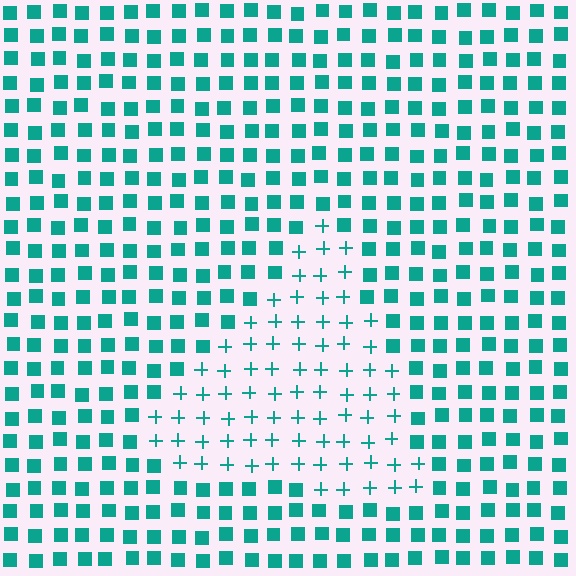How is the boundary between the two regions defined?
The boundary is defined by a change in element shape: plus signs inside vs. squares outside. All elements share the same color and spacing.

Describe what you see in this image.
The image is filled with small teal elements arranged in a uniform grid. A triangle-shaped region contains plus signs, while the surrounding area contains squares. The boundary is defined purely by the change in element shape.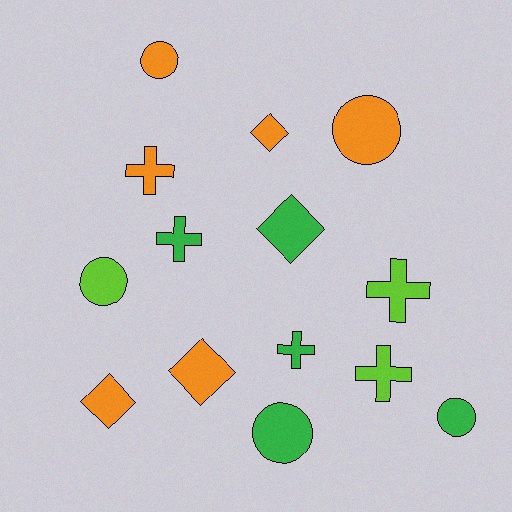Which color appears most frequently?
Orange, with 6 objects.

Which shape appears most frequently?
Cross, with 5 objects.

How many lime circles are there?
There is 1 lime circle.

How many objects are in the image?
There are 14 objects.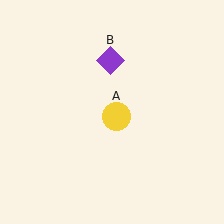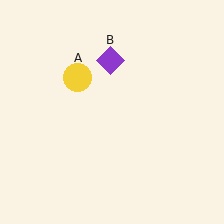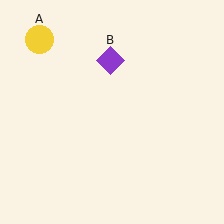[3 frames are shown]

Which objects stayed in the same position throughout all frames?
Purple diamond (object B) remained stationary.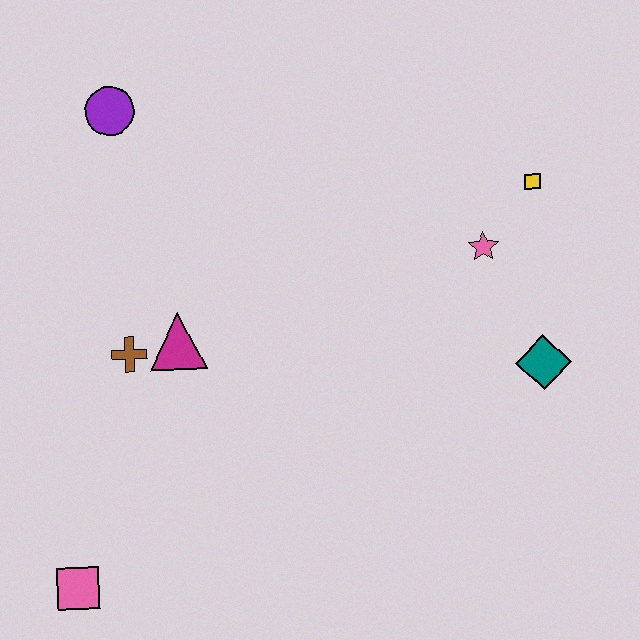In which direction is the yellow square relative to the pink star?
The yellow square is above the pink star.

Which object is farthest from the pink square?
The yellow square is farthest from the pink square.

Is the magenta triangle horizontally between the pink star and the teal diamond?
No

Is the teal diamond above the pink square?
Yes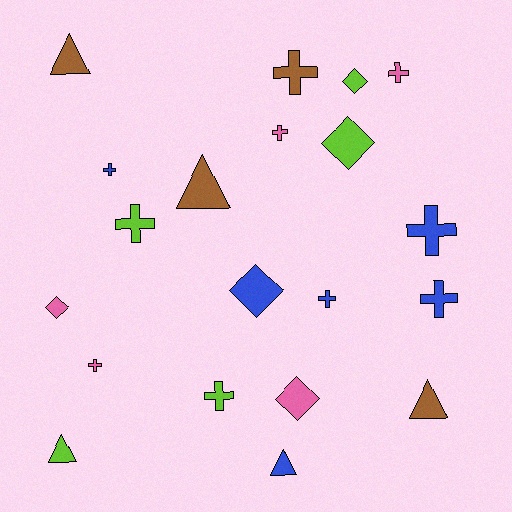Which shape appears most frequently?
Cross, with 10 objects.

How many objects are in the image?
There are 20 objects.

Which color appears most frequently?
Blue, with 6 objects.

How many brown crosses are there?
There is 1 brown cross.